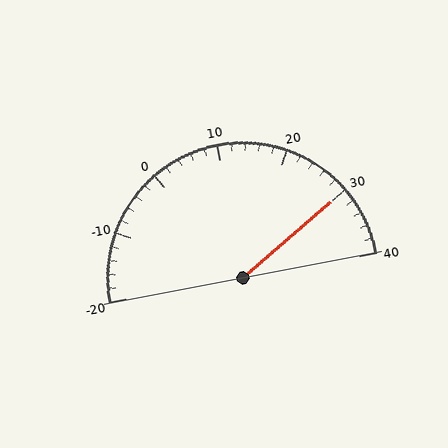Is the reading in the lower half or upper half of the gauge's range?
The reading is in the upper half of the range (-20 to 40).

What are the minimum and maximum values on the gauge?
The gauge ranges from -20 to 40.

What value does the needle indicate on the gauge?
The needle indicates approximately 30.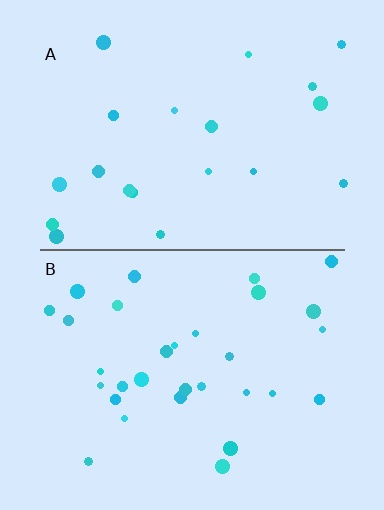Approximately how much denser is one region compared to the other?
Approximately 1.5× — region B over region A.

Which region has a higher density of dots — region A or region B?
B (the bottom).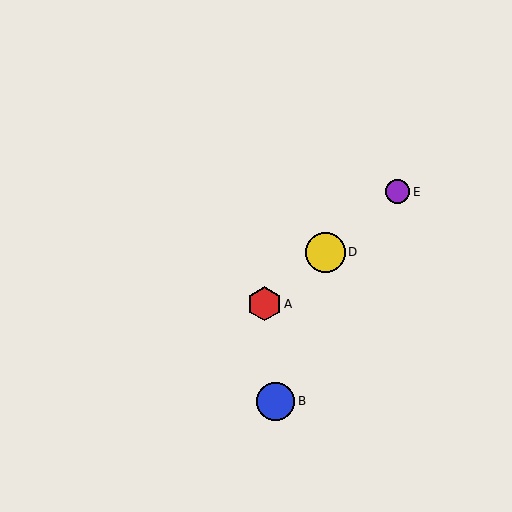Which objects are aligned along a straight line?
Objects A, C, D, E are aligned along a straight line.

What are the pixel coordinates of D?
Object D is at (325, 252).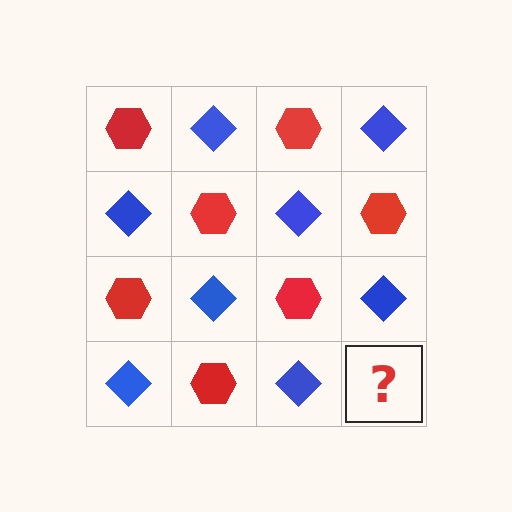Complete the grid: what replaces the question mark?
The question mark should be replaced with a red hexagon.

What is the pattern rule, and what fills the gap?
The rule is that it alternates red hexagon and blue diamond in a checkerboard pattern. The gap should be filled with a red hexagon.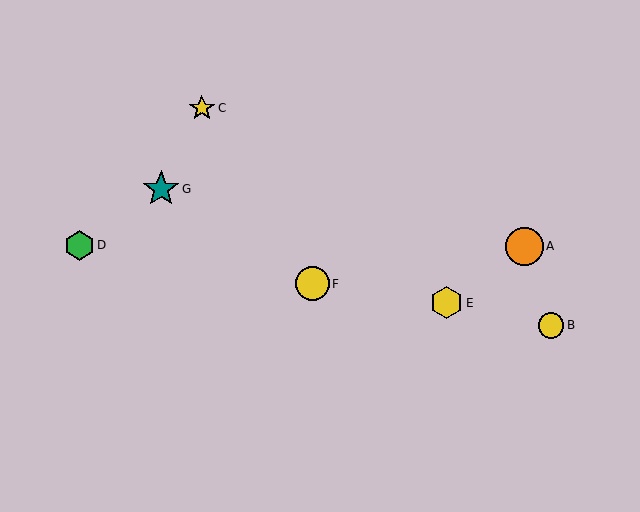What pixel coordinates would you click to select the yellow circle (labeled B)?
Click at (551, 325) to select the yellow circle B.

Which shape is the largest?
The orange circle (labeled A) is the largest.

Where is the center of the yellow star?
The center of the yellow star is at (202, 108).